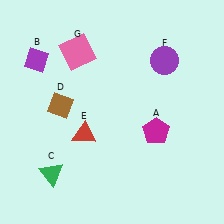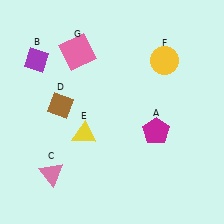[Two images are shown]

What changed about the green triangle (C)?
In Image 1, C is green. In Image 2, it changed to pink.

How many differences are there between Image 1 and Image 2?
There are 3 differences between the two images.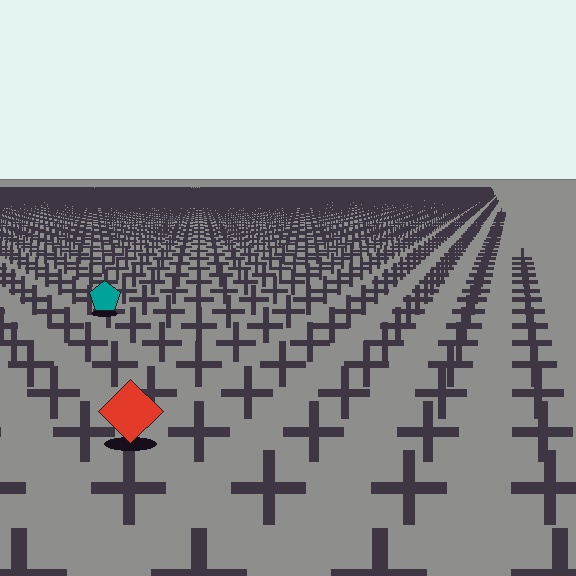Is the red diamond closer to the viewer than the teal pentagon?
Yes. The red diamond is closer — you can tell from the texture gradient: the ground texture is coarser near it.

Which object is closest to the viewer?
The red diamond is closest. The texture marks near it are larger and more spread out.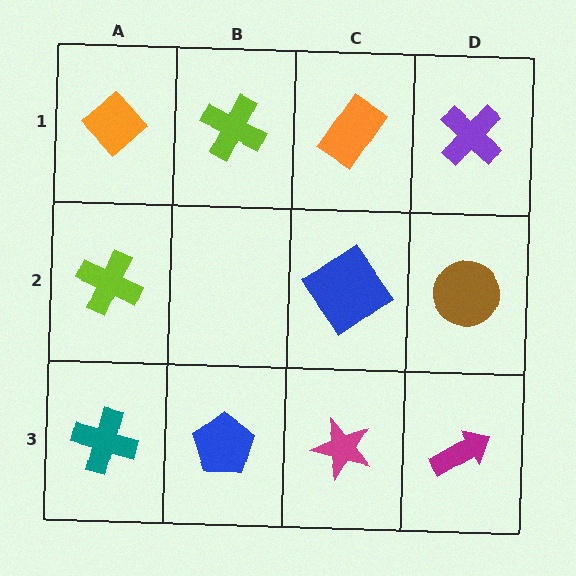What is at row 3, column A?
A teal cross.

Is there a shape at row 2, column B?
No, that cell is empty.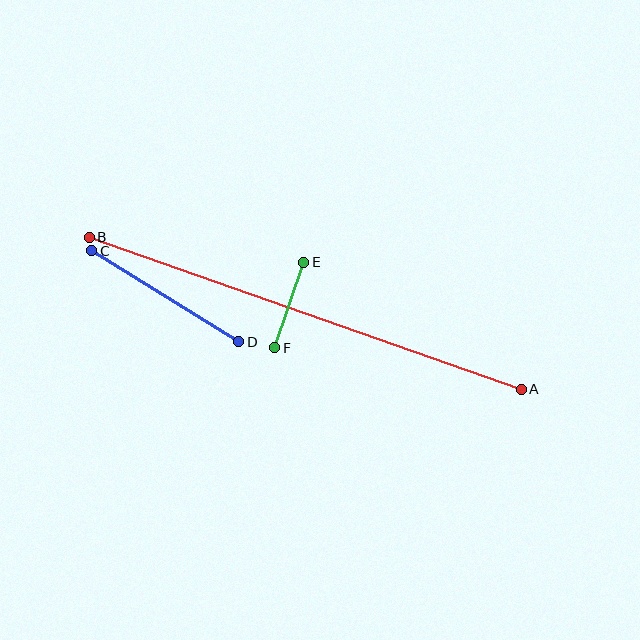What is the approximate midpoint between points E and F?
The midpoint is at approximately (289, 305) pixels.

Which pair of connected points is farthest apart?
Points A and B are farthest apart.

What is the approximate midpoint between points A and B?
The midpoint is at approximately (305, 313) pixels.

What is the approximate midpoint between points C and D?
The midpoint is at approximately (165, 296) pixels.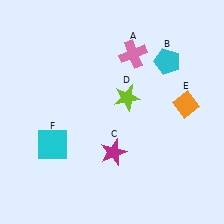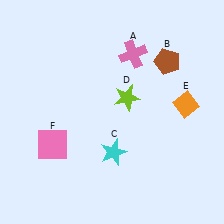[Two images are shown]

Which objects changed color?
B changed from cyan to brown. C changed from magenta to cyan. F changed from cyan to pink.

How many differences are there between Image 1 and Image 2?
There are 3 differences between the two images.